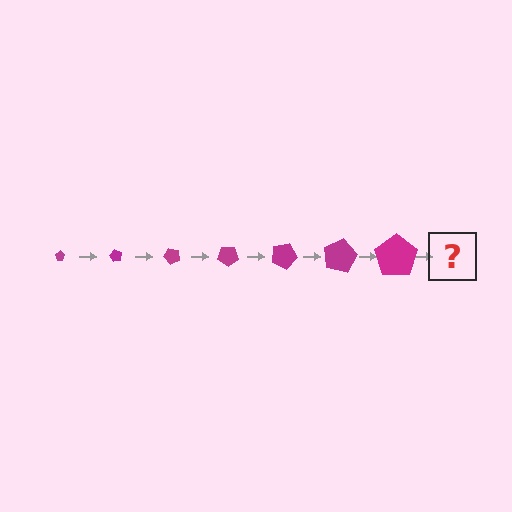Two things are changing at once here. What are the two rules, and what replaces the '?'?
The two rules are that the pentagon grows larger each step and it rotates 60 degrees each step. The '?' should be a pentagon, larger than the previous one and rotated 420 degrees from the start.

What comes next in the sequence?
The next element should be a pentagon, larger than the previous one and rotated 420 degrees from the start.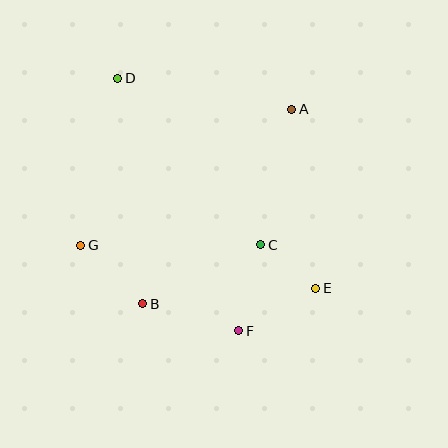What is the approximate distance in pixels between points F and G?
The distance between F and G is approximately 180 pixels.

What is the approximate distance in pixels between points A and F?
The distance between A and F is approximately 227 pixels.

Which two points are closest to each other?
Points C and E are closest to each other.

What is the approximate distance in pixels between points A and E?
The distance between A and E is approximately 180 pixels.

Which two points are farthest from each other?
Points D and E are farthest from each other.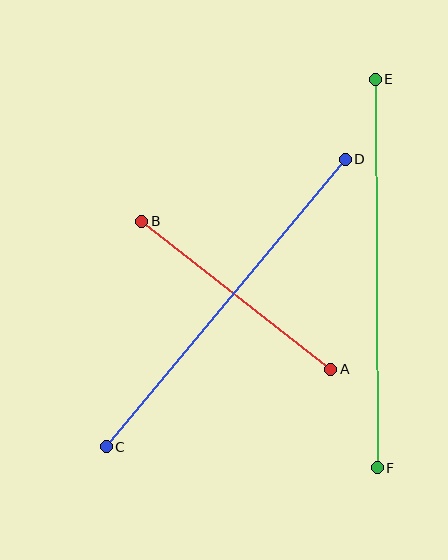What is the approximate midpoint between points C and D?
The midpoint is at approximately (226, 303) pixels.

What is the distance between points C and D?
The distance is approximately 374 pixels.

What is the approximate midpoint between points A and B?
The midpoint is at approximately (236, 295) pixels.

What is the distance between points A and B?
The distance is approximately 240 pixels.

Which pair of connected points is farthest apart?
Points E and F are farthest apart.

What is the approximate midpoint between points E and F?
The midpoint is at approximately (376, 274) pixels.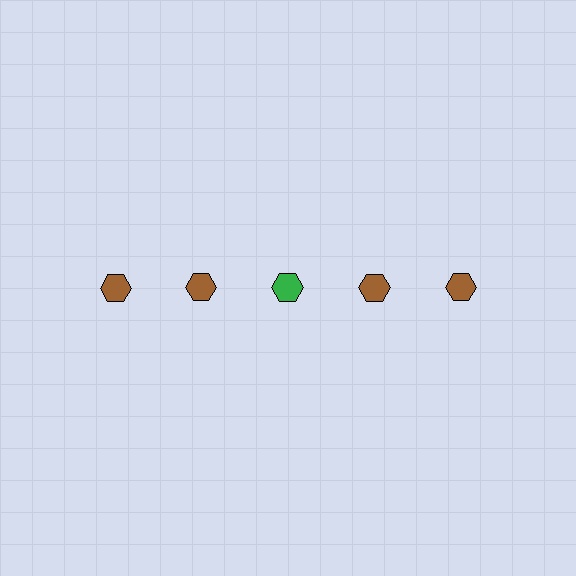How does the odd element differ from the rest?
It has a different color: green instead of brown.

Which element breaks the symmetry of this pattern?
The green hexagon in the top row, center column breaks the symmetry. All other shapes are brown hexagons.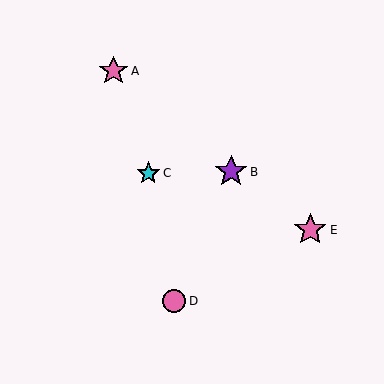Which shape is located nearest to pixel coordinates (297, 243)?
The pink star (labeled E) at (310, 230) is nearest to that location.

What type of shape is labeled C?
Shape C is a cyan star.